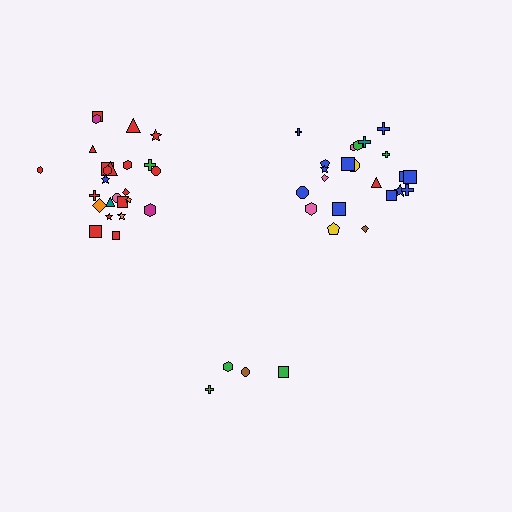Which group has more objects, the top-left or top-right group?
The top-left group.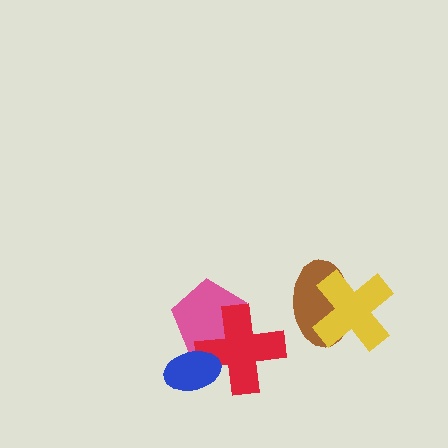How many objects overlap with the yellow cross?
1 object overlaps with the yellow cross.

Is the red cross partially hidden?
Yes, it is partially covered by another shape.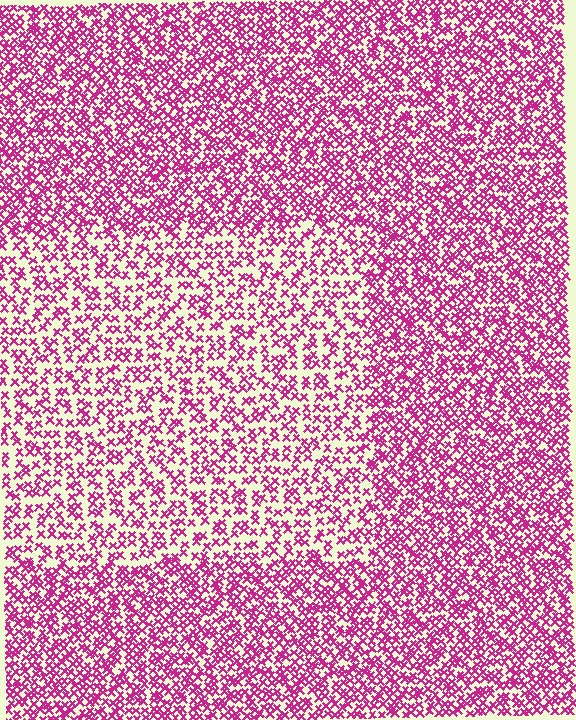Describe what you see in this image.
The image contains small magenta elements arranged at two different densities. A rectangle-shaped region is visible where the elements are less densely packed than the surrounding area.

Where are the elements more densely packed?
The elements are more densely packed outside the rectangle boundary.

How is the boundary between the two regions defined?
The boundary is defined by a change in element density (approximately 1.7x ratio). All elements are the same color, size, and shape.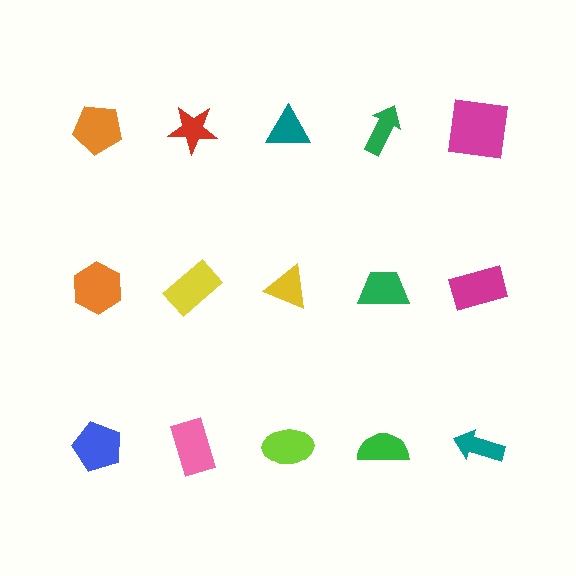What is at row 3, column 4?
A green semicircle.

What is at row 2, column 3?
A yellow triangle.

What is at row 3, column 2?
A pink rectangle.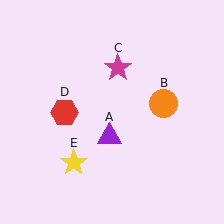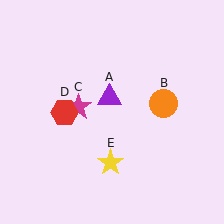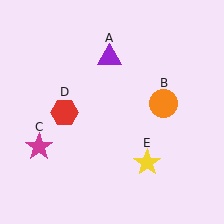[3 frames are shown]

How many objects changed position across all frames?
3 objects changed position: purple triangle (object A), magenta star (object C), yellow star (object E).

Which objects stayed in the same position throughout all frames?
Orange circle (object B) and red hexagon (object D) remained stationary.